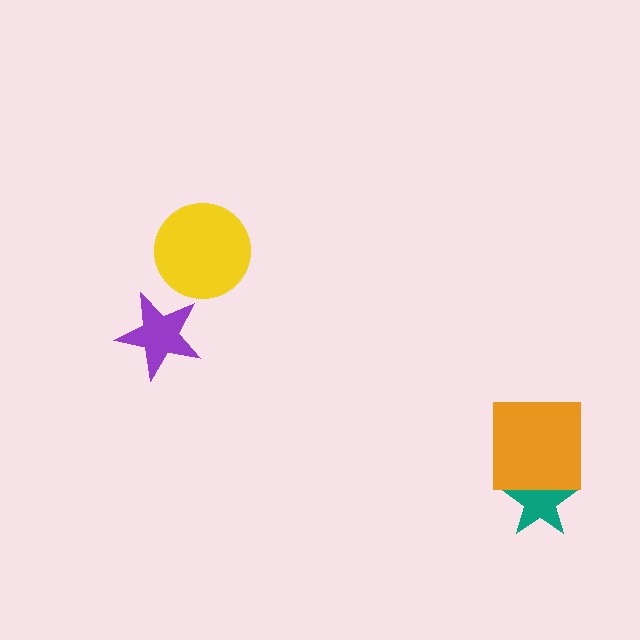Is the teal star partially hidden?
Yes, it is partially covered by another shape.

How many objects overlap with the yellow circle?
0 objects overlap with the yellow circle.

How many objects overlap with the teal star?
1 object overlaps with the teal star.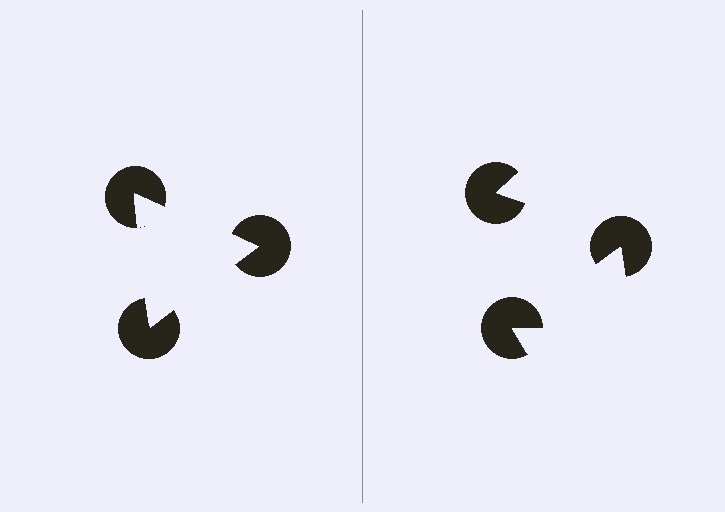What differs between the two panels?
The pac-man discs are positioned identically on both sides; only the wedge orientations differ. On the left they align to a triangle; on the right they are misaligned.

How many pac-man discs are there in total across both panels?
6 — 3 on each side.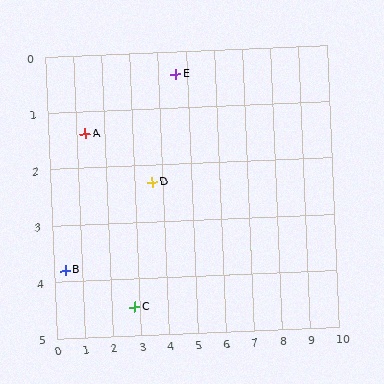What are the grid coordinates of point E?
Point E is at approximately (4.6, 0.4).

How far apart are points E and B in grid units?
Points E and B are about 5.4 grid units apart.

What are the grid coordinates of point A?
Point A is at approximately (1.3, 1.4).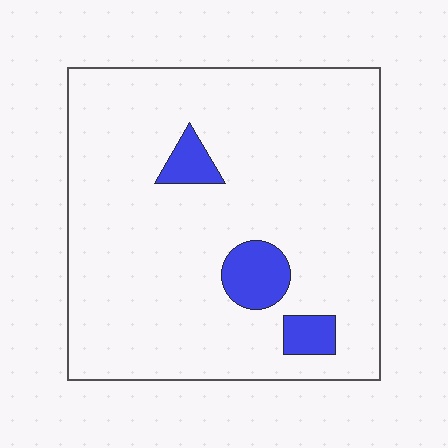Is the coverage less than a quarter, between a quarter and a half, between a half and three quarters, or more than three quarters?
Less than a quarter.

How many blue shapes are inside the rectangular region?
3.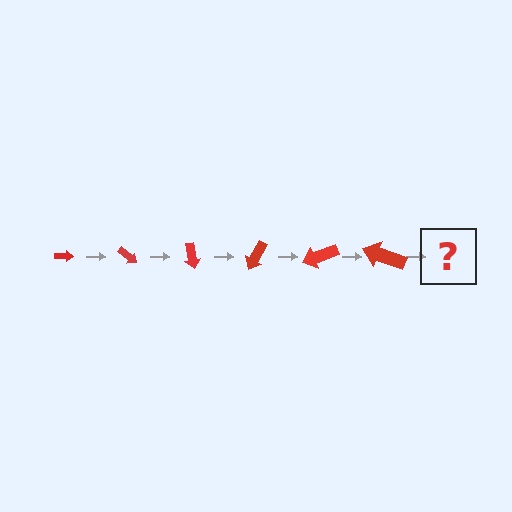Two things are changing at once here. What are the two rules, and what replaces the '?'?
The two rules are that the arrow grows larger each step and it rotates 40 degrees each step. The '?' should be an arrow, larger than the previous one and rotated 240 degrees from the start.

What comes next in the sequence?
The next element should be an arrow, larger than the previous one and rotated 240 degrees from the start.